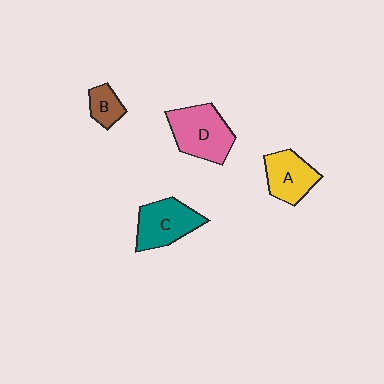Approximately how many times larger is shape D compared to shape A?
Approximately 1.3 times.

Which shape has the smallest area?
Shape B (brown).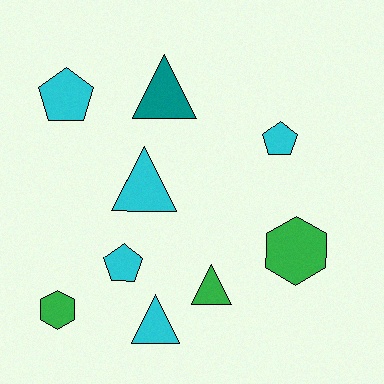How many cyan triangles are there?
There are 2 cyan triangles.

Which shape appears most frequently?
Triangle, with 4 objects.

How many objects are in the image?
There are 9 objects.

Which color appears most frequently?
Cyan, with 5 objects.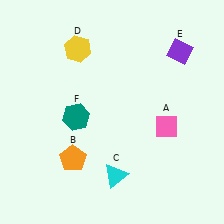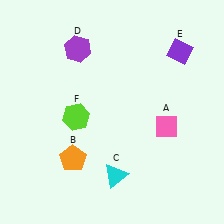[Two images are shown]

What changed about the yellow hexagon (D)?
In Image 1, D is yellow. In Image 2, it changed to purple.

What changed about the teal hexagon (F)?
In Image 1, F is teal. In Image 2, it changed to lime.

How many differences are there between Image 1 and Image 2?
There are 2 differences between the two images.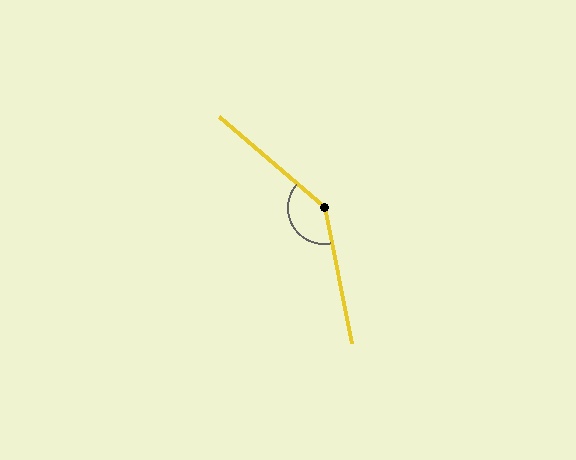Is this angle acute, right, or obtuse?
It is obtuse.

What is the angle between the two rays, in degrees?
Approximately 142 degrees.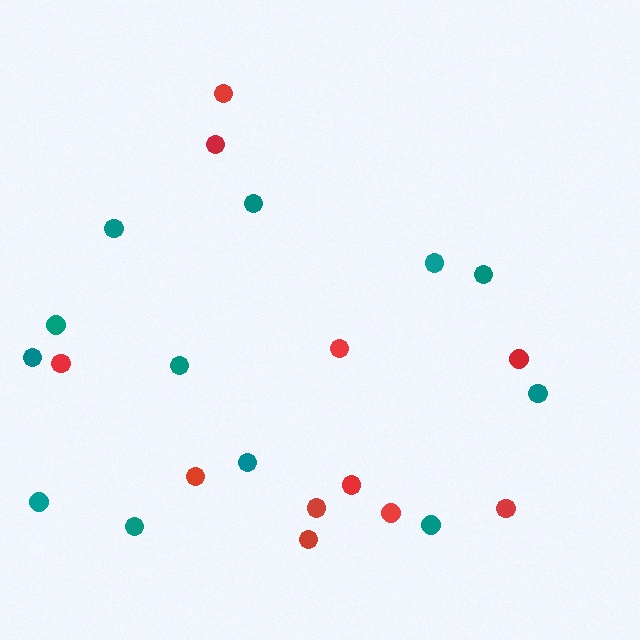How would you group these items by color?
There are 2 groups: one group of red circles (11) and one group of teal circles (12).